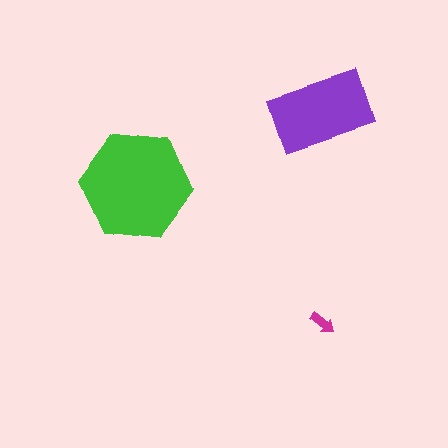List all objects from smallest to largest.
The magenta arrow, the purple rectangle, the green hexagon.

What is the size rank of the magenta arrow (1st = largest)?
3rd.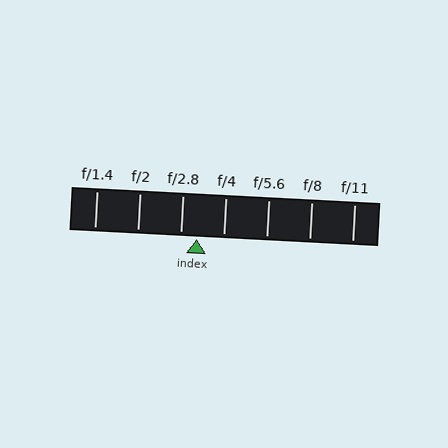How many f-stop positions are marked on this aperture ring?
There are 7 f-stop positions marked.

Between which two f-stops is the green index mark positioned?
The index mark is between f/2.8 and f/4.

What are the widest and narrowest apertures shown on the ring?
The widest aperture shown is f/1.4 and the narrowest is f/11.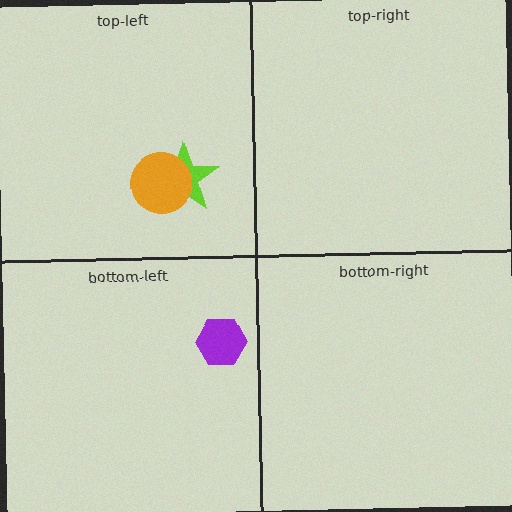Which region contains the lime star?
The top-left region.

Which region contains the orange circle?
The top-left region.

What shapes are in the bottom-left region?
The purple hexagon.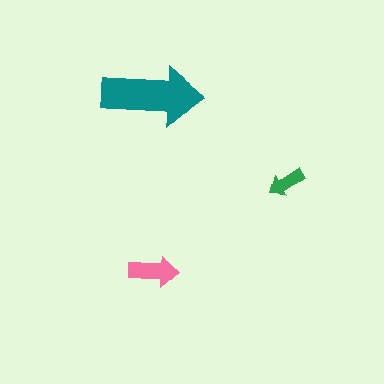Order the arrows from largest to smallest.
the teal one, the pink one, the green one.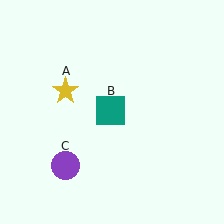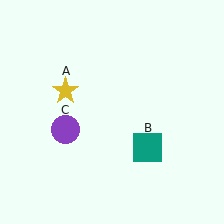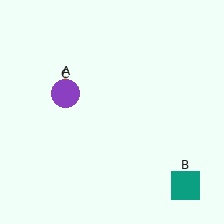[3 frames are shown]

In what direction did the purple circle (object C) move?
The purple circle (object C) moved up.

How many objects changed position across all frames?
2 objects changed position: teal square (object B), purple circle (object C).